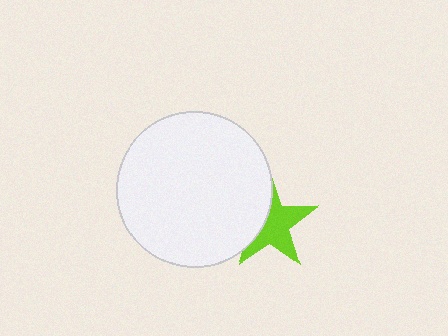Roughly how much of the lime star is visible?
About half of it is visible (roughly 60%).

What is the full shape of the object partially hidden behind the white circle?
The partially hidden object is a lime star.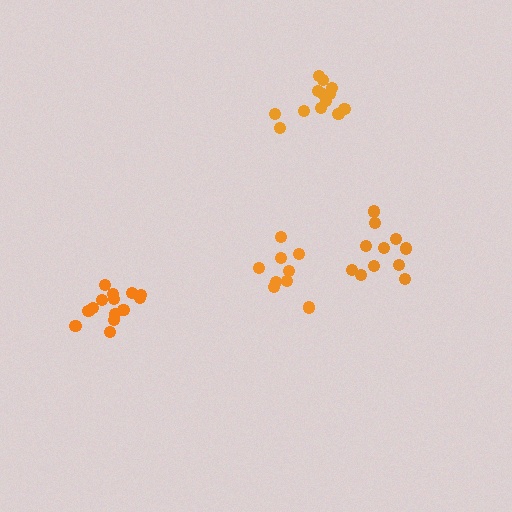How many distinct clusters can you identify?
There are 4 distinct clusters.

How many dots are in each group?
Group 1: 14 dots, Group 2: 11 dots, Group 3: 9 dots, Group 4: 13 dots (47 total).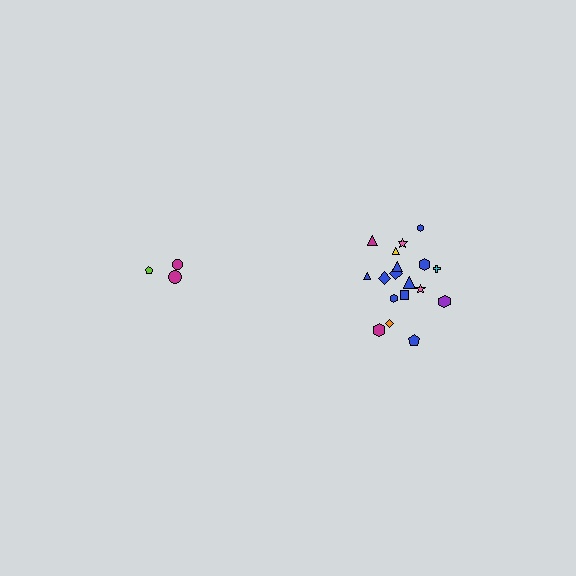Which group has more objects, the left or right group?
The right group.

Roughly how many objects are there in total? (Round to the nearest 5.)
Roughly 20 objects in total.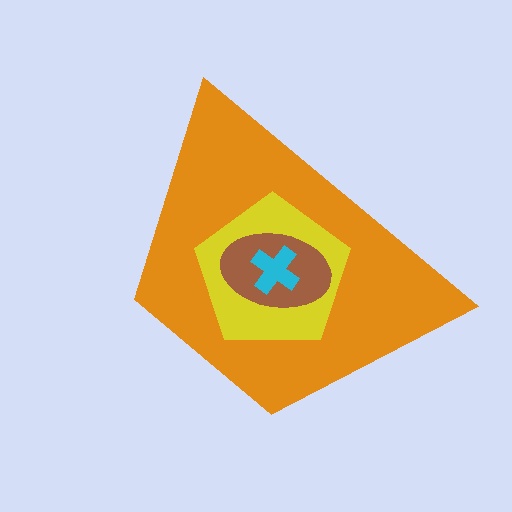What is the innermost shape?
The cyan cross.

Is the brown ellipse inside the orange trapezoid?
Yes.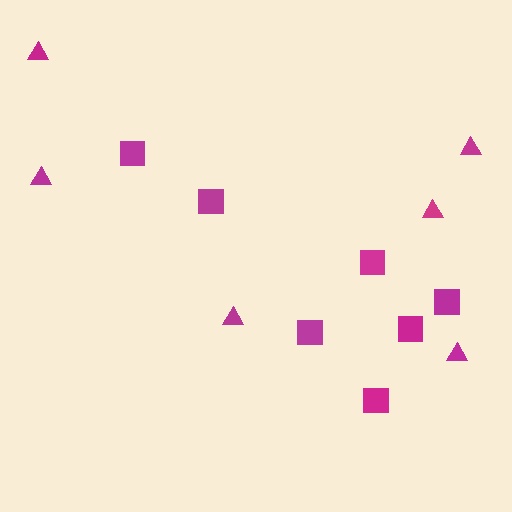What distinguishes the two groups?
There are 2 groups: one group of triangles (6) and one group of squares (7).